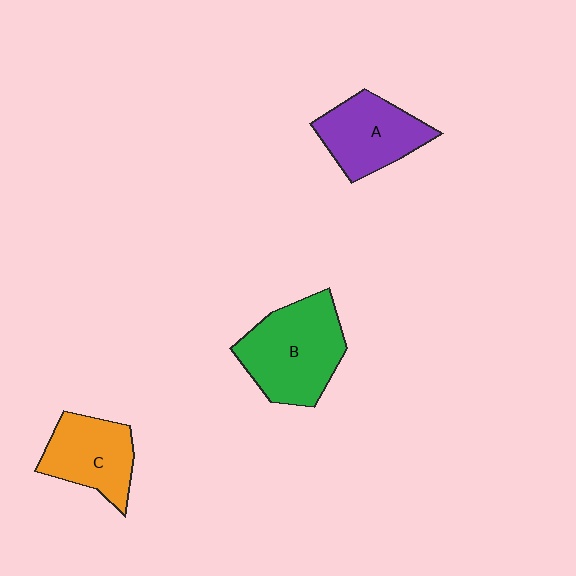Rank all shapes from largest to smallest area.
From largest to smallest: B (green), A (purple), C (orange).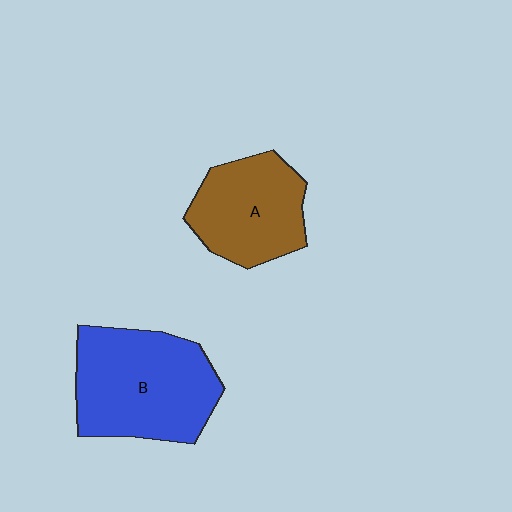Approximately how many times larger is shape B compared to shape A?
Approximately 1.4 times.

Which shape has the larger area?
Shape B (blue).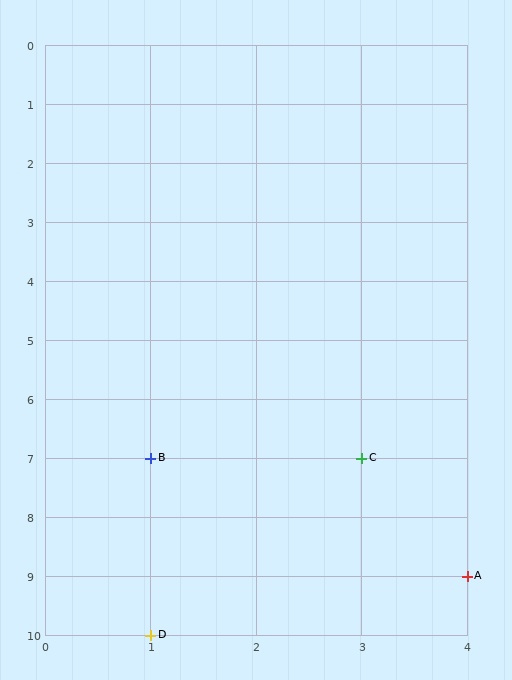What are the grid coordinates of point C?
Point C is at grid coordinates (3, 7).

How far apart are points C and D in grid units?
Points C and D are 2 columns and 3 rows apart (about 3.6 grid units diagonally).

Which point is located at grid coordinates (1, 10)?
Point D is at (1, 10).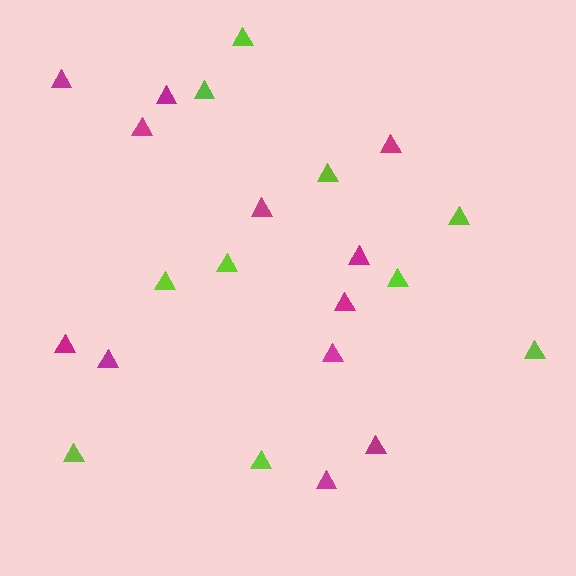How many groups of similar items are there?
There are 2 groups: one group of magenta triangles (12) and one group of lime triangles (10).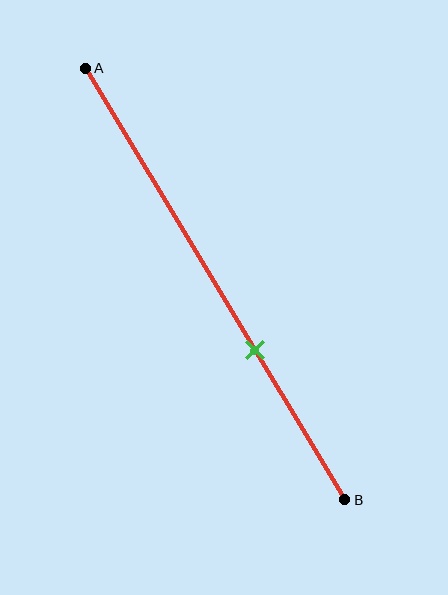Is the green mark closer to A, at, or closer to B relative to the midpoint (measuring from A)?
The green mark is closer to point B than the midpoint of segment AB.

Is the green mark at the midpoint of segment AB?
No, the mark is at about 65% from A, not at the 50% midpoint.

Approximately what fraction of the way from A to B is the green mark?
The green mark is approximately 65% of the way from A to B.